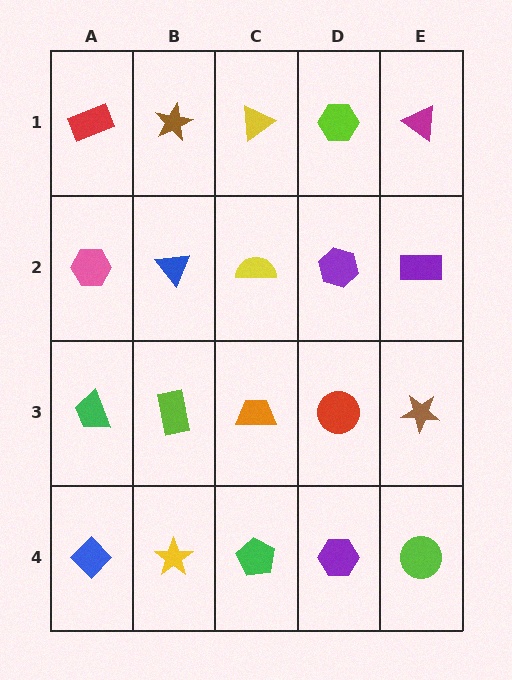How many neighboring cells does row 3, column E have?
3.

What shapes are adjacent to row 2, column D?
A lime hexagon (row 1, column D), a red circle (row 3, column D), a yellow semicircle (row 2, column C), a purple rectangle (row 2, column E).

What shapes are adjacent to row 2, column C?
A yellow triangle (row 1, column C), an orange trapezoid (row 3, column C), a blue triangle (row 2, column B), a purple hexagon (row 2, column D).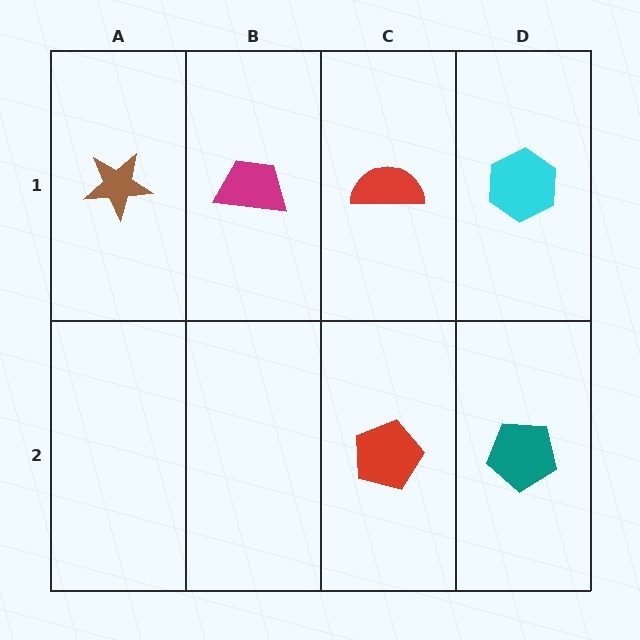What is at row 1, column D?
A cyan hexagon.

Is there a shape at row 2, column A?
No, that cell is empty.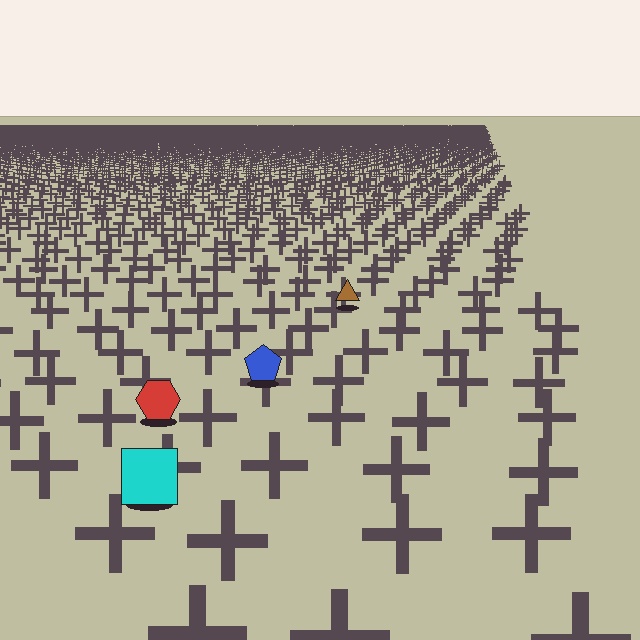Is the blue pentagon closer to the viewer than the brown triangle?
Yes. The blue pentagon is closer — you can tell from the texture gradient: the ground texture is coarser near it.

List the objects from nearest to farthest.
From nearest to farthest: the cyan square, the red hexagon, the blue pentagon, the brown triangle.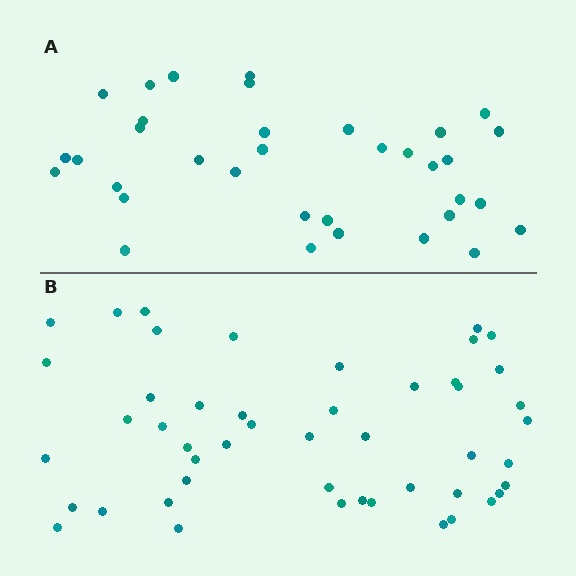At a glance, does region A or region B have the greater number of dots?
Region B (the bottom region) has more dots.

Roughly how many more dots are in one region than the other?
Region B has approximately 15 more dots than region A.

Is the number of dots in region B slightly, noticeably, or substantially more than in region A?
Region B has noticeably more, but not dramatically so. The ratio is roughly 1.4 to 1.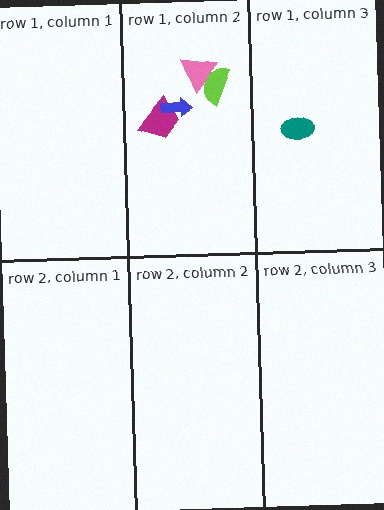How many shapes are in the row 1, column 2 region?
4.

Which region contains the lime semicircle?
The row 1, column 2 region.